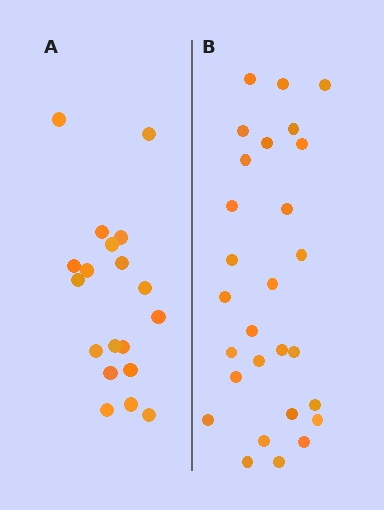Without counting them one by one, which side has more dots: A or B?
Region B (the right region) has more dots.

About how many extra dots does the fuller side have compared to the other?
Region B has roughly 8 or so more dots than region A.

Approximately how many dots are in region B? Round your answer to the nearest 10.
About 30 dots. (The exact count is 28, which rounds to 30.)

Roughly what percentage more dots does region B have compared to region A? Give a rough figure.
About 45% more.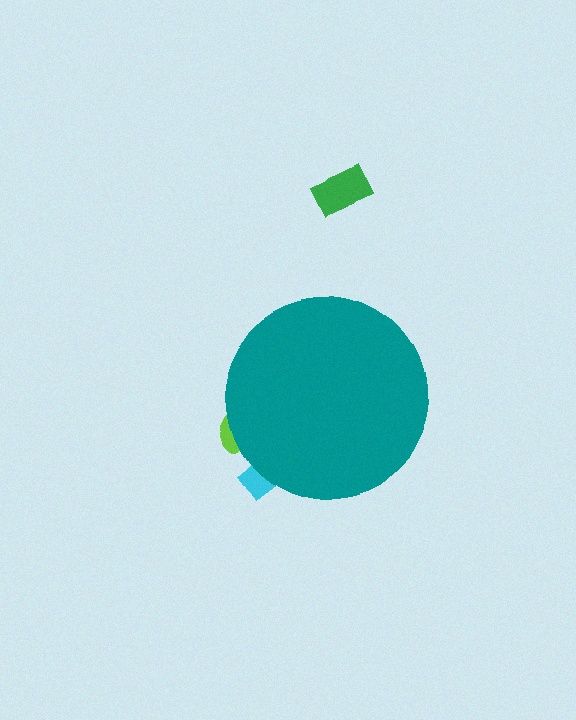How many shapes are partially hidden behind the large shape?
2 shapes are partially hidden.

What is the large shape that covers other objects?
A teal circle.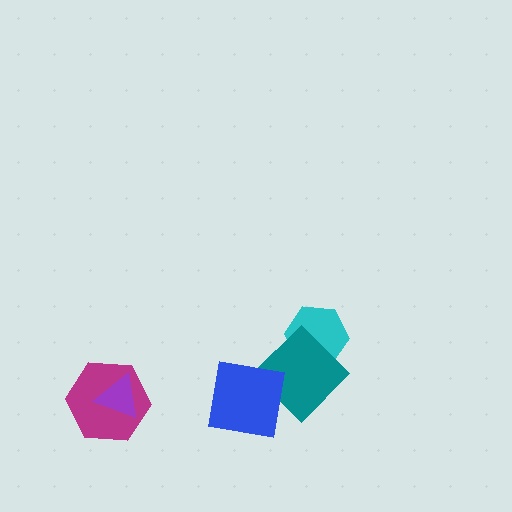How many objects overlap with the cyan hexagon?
1 object overlaps with the cyan hexagon.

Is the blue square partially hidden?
No, no other shape covers it.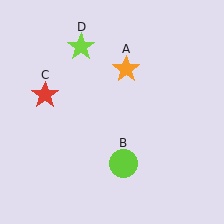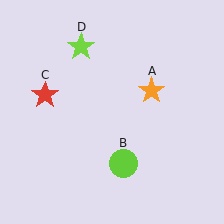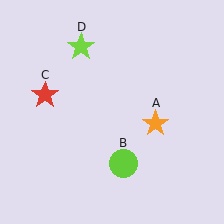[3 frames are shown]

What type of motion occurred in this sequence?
The orange star (object A) rotated clockwise around the center of the scene.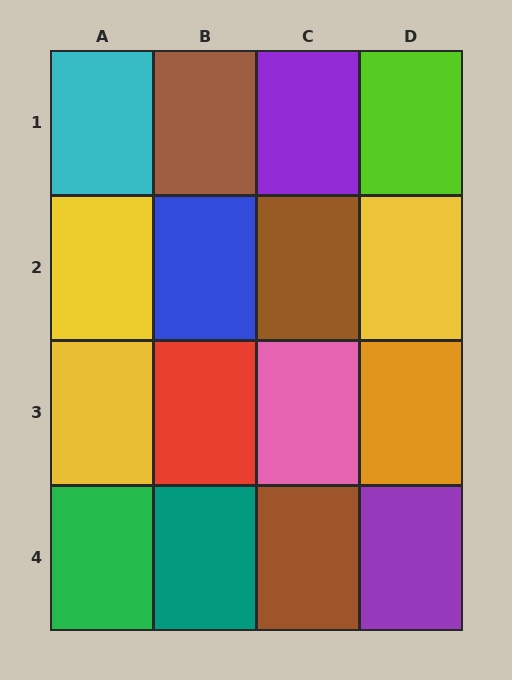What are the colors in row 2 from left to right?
Yellow, blue, brown, yellow.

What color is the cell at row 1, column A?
Cyan.